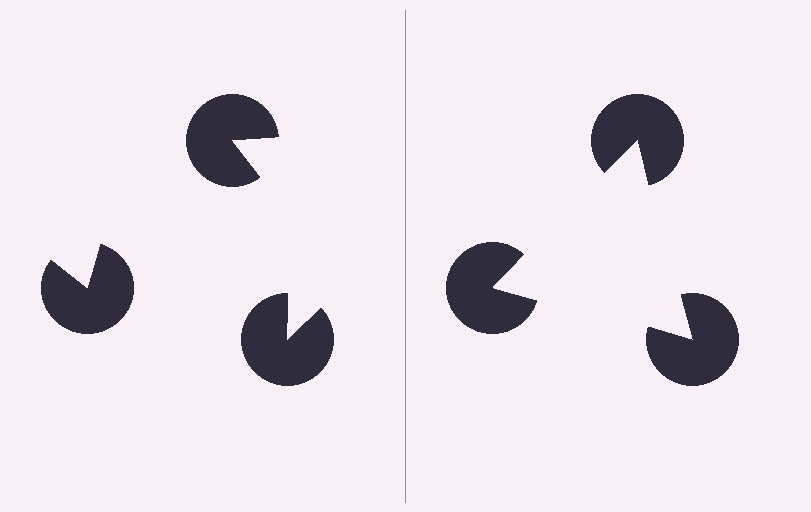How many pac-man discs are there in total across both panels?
6 — 3 on each side.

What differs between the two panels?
The pac-man discs are positioned identically on both sides; only the wedge orientations differ. On the right they align to a triangle; on the left they are misaligned.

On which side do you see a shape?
An illusory triangle appears on the right side. On the left side the wedge cuts are rotated, so no coherent shape forms.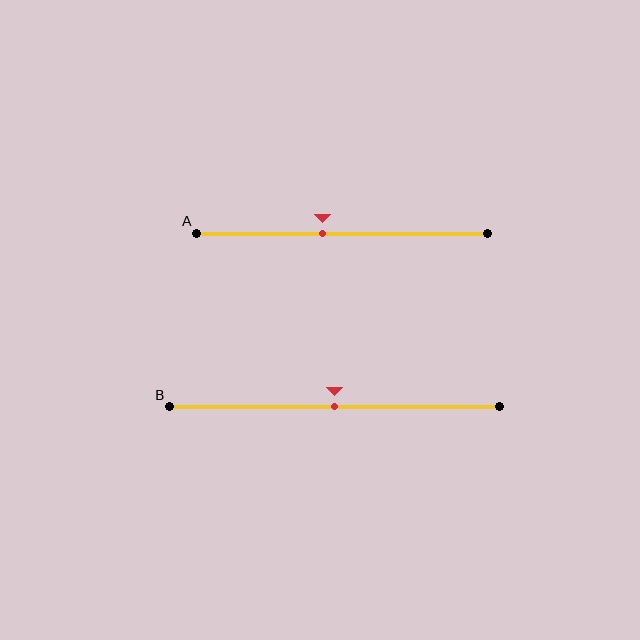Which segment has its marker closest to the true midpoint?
Segment B has its marker closest to the true midpoint.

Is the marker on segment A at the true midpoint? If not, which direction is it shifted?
No, the marker on segment A is shifted to the left by about 7% of the segment length.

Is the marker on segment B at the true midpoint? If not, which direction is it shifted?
Yes, the marker on segment B is at the true midpoint.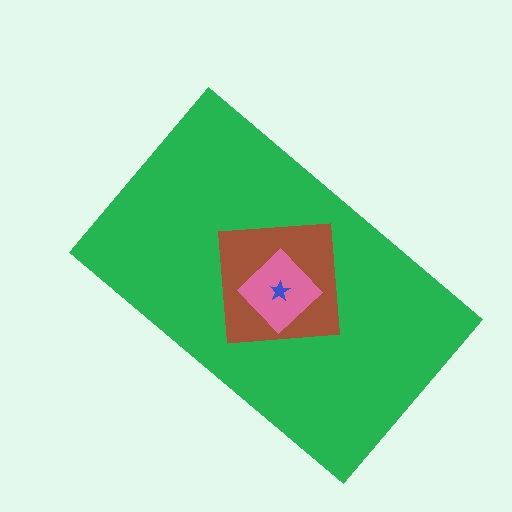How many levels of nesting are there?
4.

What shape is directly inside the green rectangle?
The brown square.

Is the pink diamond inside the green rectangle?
Yes.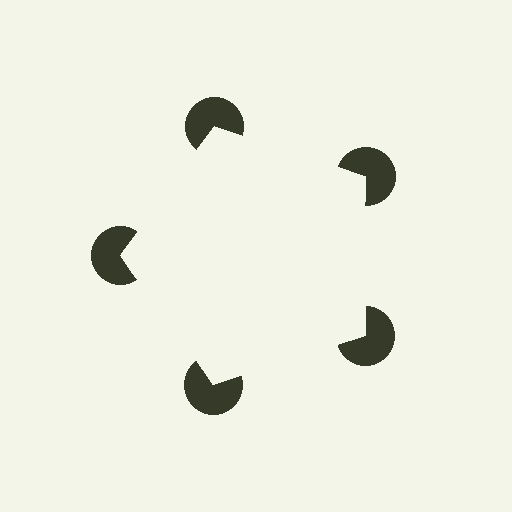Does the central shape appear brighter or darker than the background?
It typically appears slightly brighter than the background, even though no actual brightness change is drawn.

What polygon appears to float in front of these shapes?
An illusory pentagon — its edges are inferred from the aligned wedge cuts in the pac-man discs, not physically drawn.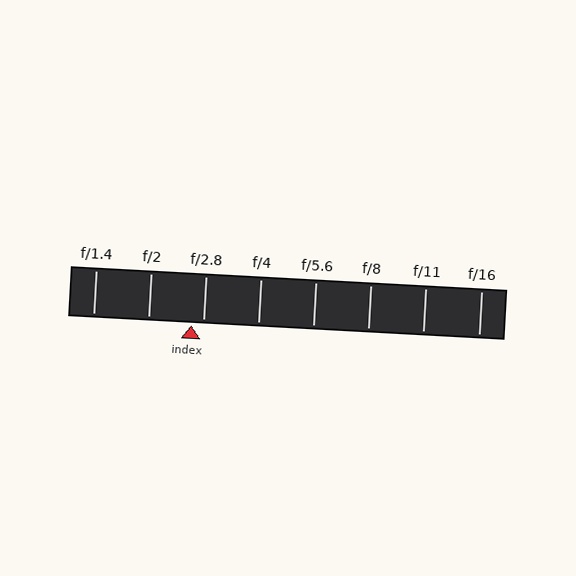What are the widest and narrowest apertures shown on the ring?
The widest aperture shown is f/1.4 and the narrowest is f/16.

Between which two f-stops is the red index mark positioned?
The index mark is between f/2 and f/2.8.